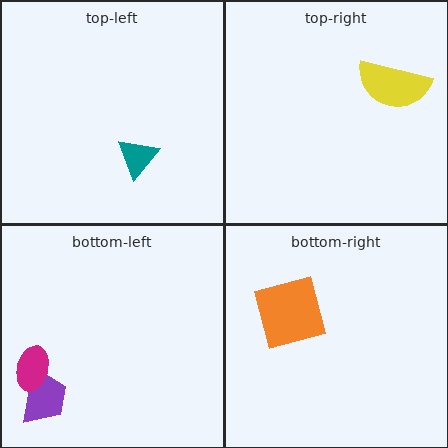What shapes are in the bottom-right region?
The orange square.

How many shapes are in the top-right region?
1.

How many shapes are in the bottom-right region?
1.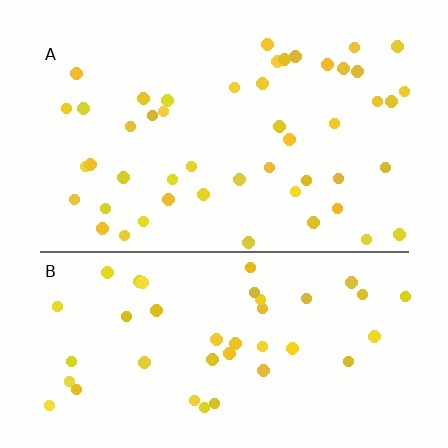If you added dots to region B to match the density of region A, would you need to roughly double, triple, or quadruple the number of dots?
Approximately double.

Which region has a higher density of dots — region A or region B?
A (the top).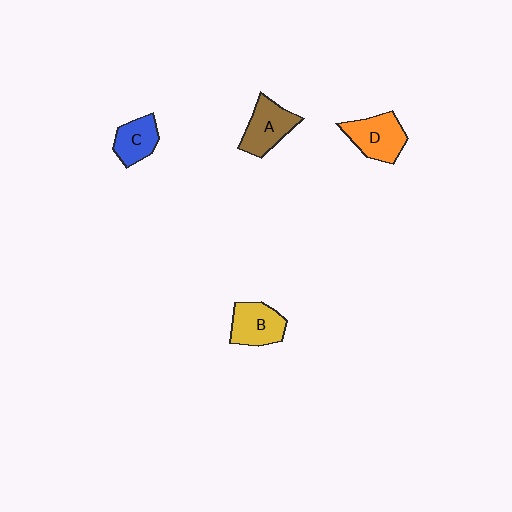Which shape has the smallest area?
Shape C (blue).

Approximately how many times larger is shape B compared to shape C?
Approximately 1.2 times.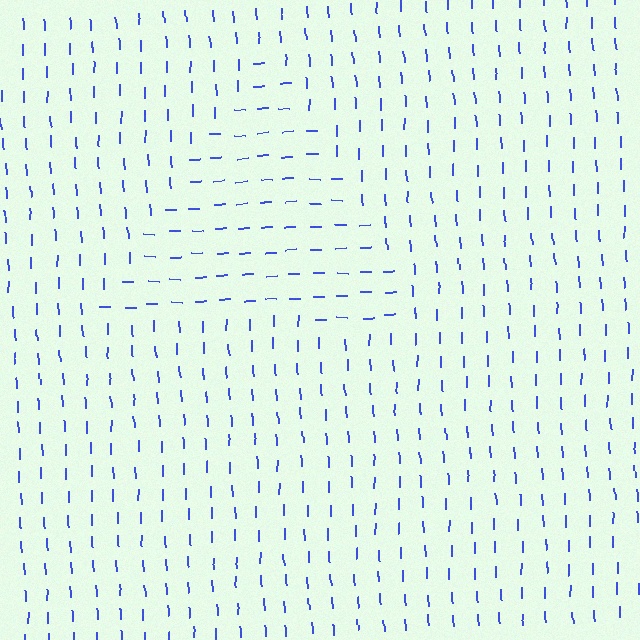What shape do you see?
I see a triangle.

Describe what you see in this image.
The image is filled with small blue line segments. A triangle region in the image has lines oriented differently from the surrounding lines, creating a visible texture boundary.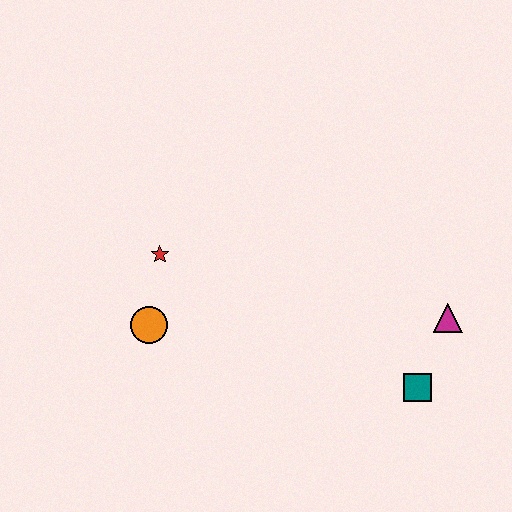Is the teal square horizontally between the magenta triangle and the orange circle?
Yes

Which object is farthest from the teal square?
The red star is farthest from the teal square.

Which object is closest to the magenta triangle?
The teal square is closest to the magenta triangle.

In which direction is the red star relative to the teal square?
The red star is to the left of the teal square.